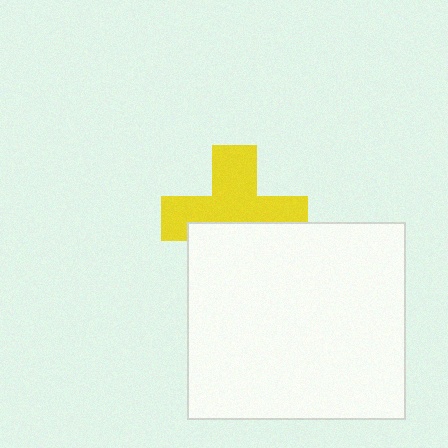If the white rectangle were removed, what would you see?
You would see the complete yellow cross.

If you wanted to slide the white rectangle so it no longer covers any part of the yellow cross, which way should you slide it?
Slide it down — that is the most direct way to separate the two shapes.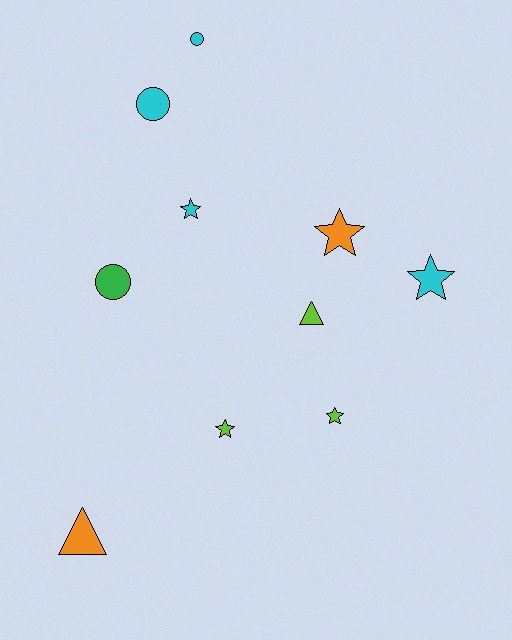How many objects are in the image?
There are 10 objects.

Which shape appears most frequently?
Star, with 5 objects.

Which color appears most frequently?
Cyan, with 4 objects.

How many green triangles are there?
There are no green triangles.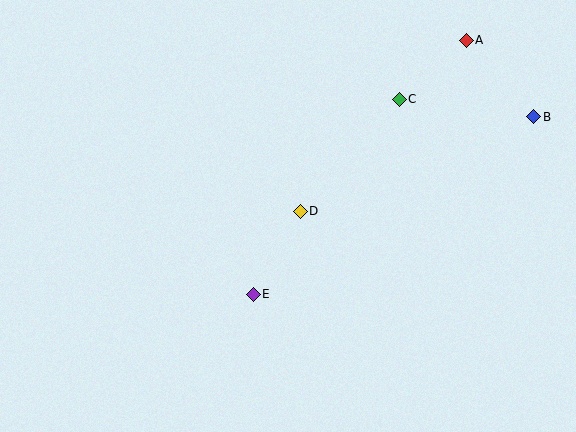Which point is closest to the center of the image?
Point D at (300, 211) is closest to the center.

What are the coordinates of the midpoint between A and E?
The midpoint between A and E is at (360, 167).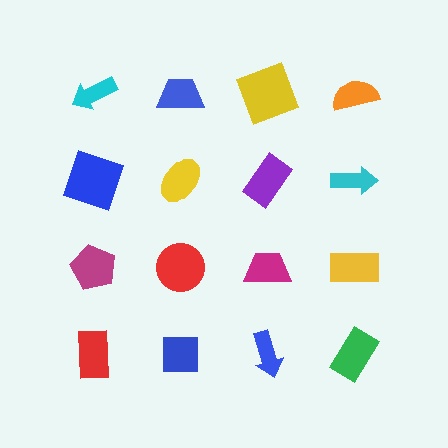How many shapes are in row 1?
4 shapes.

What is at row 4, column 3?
A blue arrow.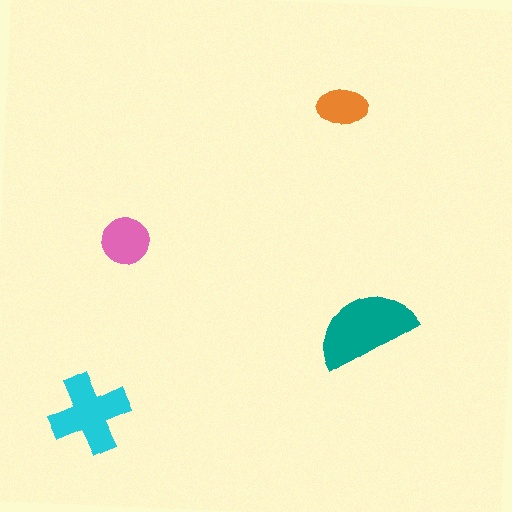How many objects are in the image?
There are 4 objects in the image.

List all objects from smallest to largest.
The orange ellipse, the pink circle, the cyan cross, the teal semicircle.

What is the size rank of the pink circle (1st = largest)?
3rd.